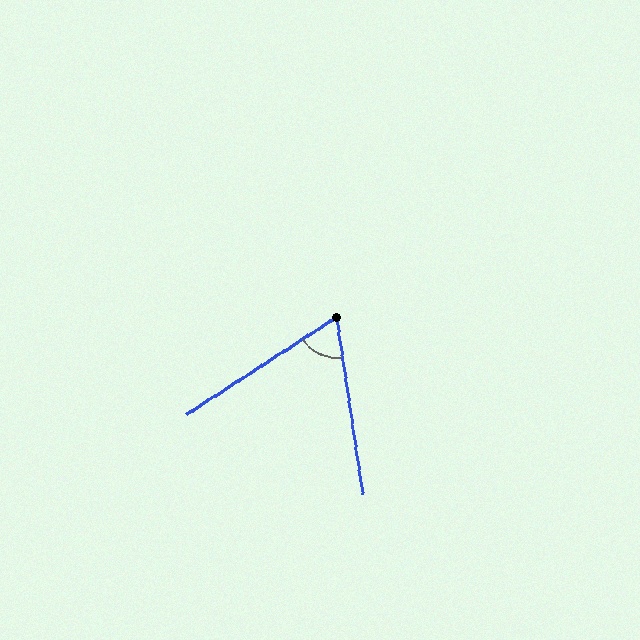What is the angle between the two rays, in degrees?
Approximately 65 degrees.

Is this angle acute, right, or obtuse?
It is acute.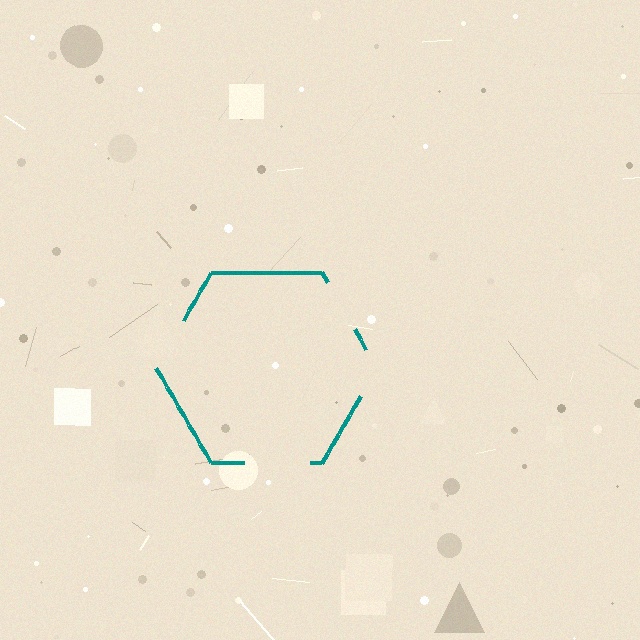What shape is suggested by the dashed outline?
The dashed outline suggests a hexagon.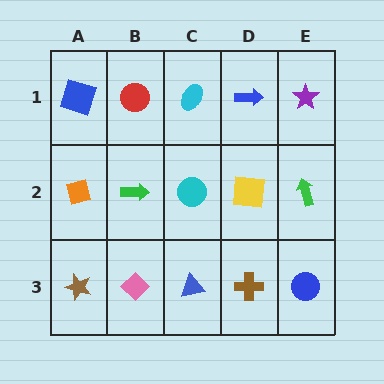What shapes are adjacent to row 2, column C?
A cyan ellipse (row 1, column C), a blue triangle (row 3, column C), a green arrow (row 2, column B), a yellow square (row 2, column D).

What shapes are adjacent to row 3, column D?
A yellow square (row 2, column D), a blue triangle (row 3, column C), a blue circle (row 3, column E).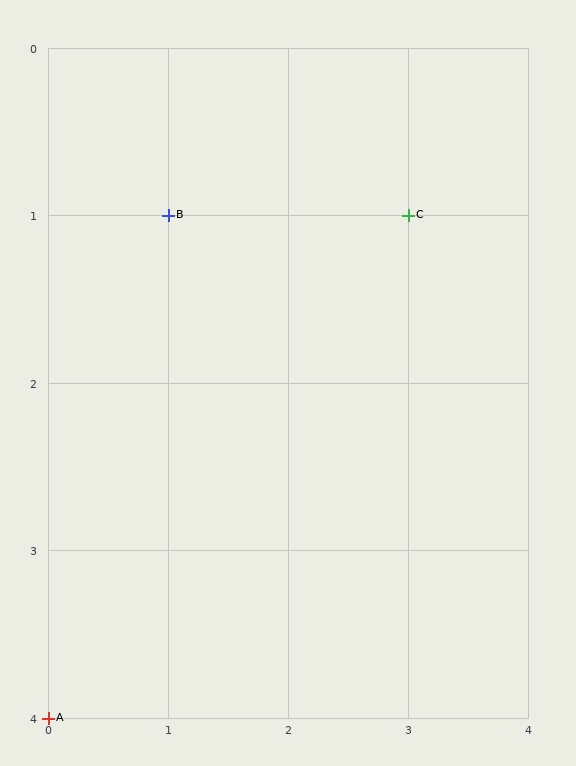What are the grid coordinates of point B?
Point B is at grid coordinates (1, 1).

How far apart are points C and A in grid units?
Points C and A are 3 columns and 3 rows apart (about 4.2 grid units diagonally).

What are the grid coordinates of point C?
Point C is at grid coordinates (3, 1).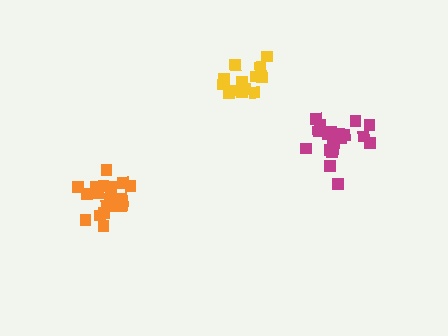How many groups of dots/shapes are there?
There are 3 groups.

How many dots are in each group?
Group 1: 21 dots, Group 2: 20 dots, Group 3: 15 dots (56 total).